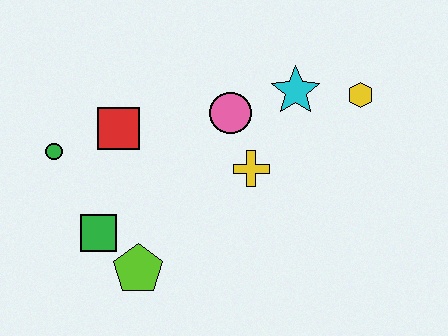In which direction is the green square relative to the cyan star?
The green square is to the left of the cyan star.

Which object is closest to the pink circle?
The yellow cross is closest to the pink circle.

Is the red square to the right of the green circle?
Yes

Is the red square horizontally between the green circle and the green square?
No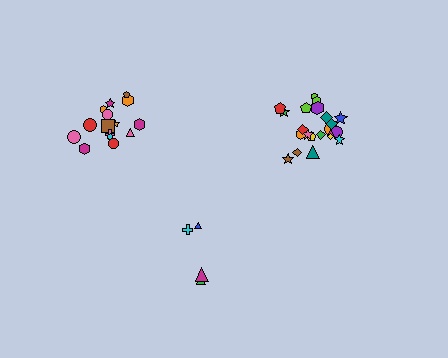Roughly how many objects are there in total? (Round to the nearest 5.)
Roughly 40 objects in total.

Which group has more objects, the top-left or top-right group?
The top-right group.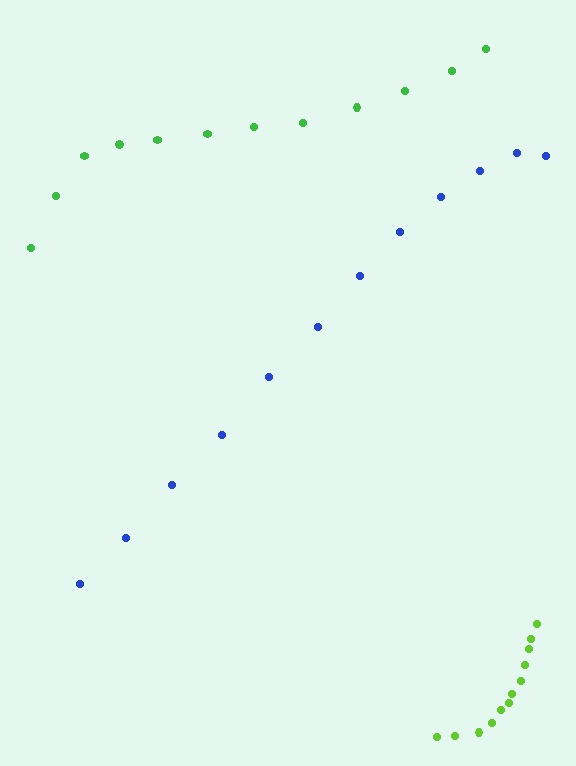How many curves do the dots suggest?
There are 3 distinct paths.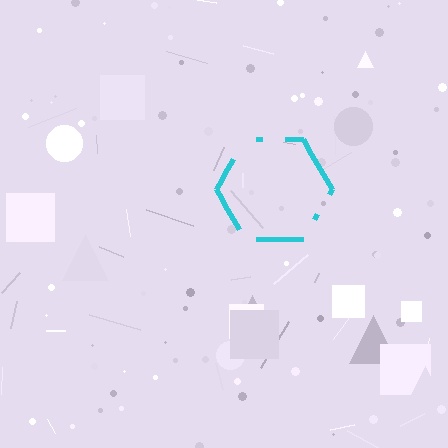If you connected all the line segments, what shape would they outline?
They would outline a hexagon.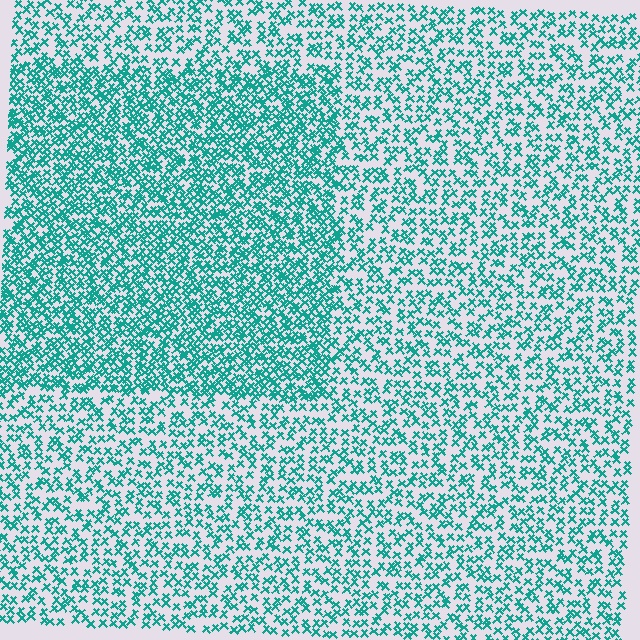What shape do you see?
I see a rectangle.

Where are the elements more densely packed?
The elements are more densely packed inside the rectangle boundary.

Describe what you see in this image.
The image contains small teal elements arranged at two different densities. A rectangle-shaped region is visible where the elements are more densely packed than the surrounding area.